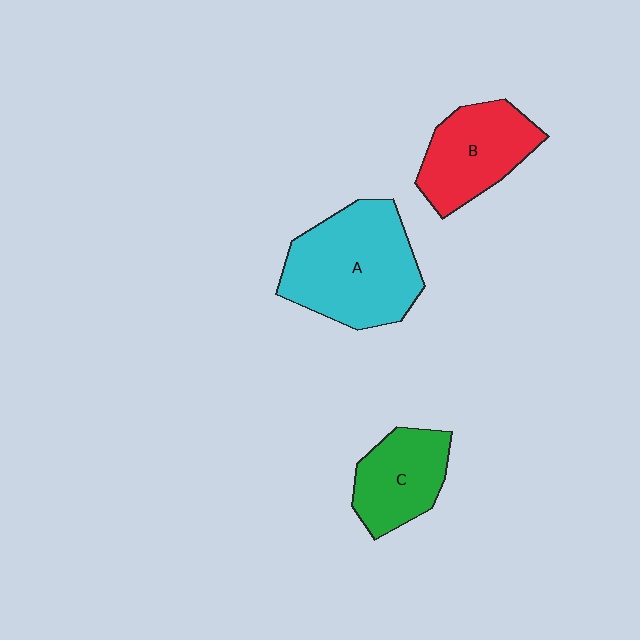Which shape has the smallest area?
Shape C (green).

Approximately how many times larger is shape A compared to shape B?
Approximately 1.5 times.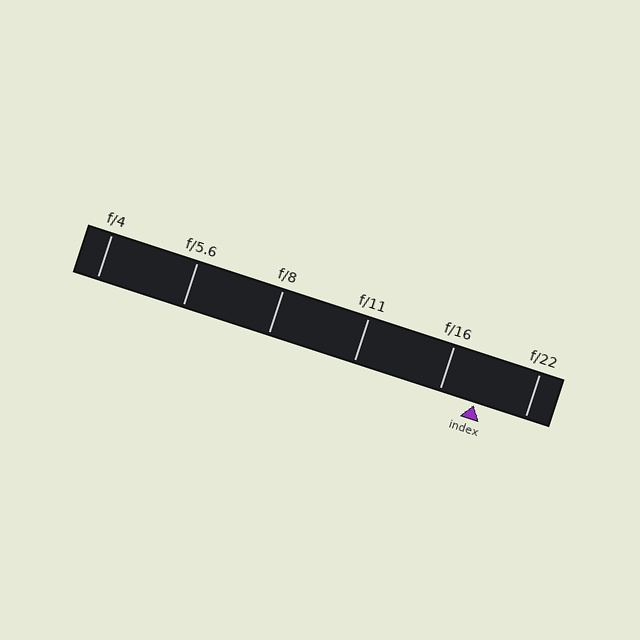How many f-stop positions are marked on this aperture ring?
There are 6 f-stop positions marked.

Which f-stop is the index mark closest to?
The index mark is closest to f/16.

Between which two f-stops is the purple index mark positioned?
The index mark is between f/16 and f/22.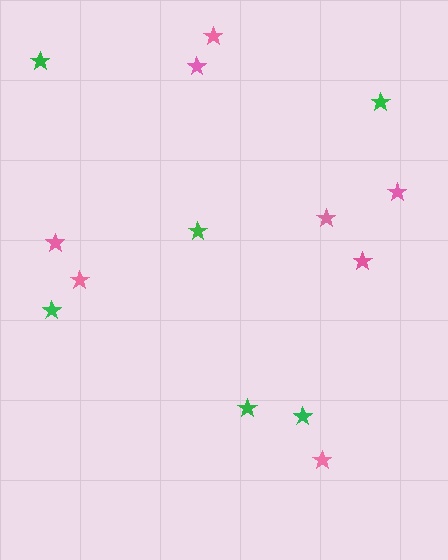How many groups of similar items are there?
There are 2 groups: one group of green stars (6) and one group of pink stars (8).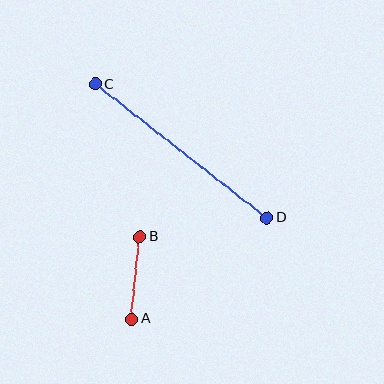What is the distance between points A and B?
The distance is approximately 83 pixels.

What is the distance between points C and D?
The distance is approximately 218 pixels.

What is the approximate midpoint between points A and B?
The midpoint is at approximately (136, 278) pixels.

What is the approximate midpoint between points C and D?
The midpoint is at approximately (181, 151) pixels.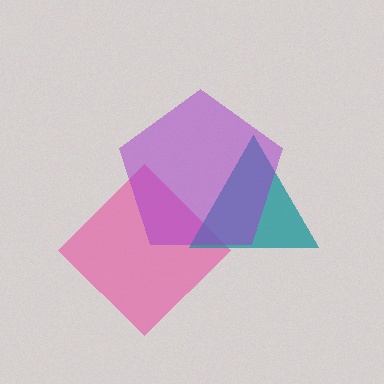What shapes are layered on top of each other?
The layered shapes are: a pink diamond, a teal triangle, a purple pentagon.